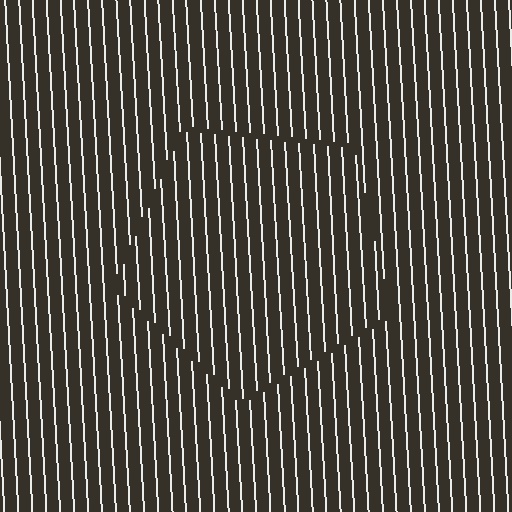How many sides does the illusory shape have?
5 sides — the line-ends trace a pentagon.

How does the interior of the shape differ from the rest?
The interior of the shape contains the same grating, shifted by half a period — the contour is defined by the phase discontinuity where line-ends from the inner and outer gratings abut.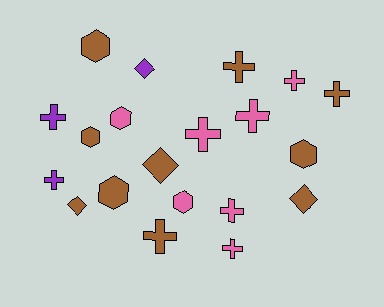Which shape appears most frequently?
Cross, with 10 objects.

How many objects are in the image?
There are 20 objects.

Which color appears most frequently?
Brown, with 10 objects.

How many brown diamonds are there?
There are 3 brown diamonds.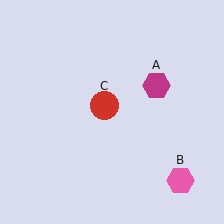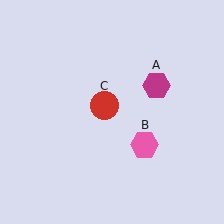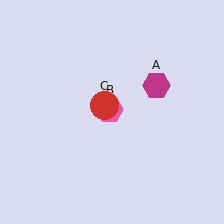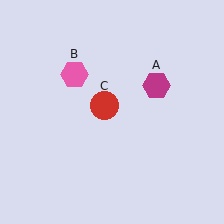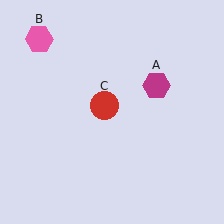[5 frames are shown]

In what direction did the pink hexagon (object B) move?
The pink hexagon (object B) moved up and to the left.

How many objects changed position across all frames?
1 object changed position: pink hexagon (object B).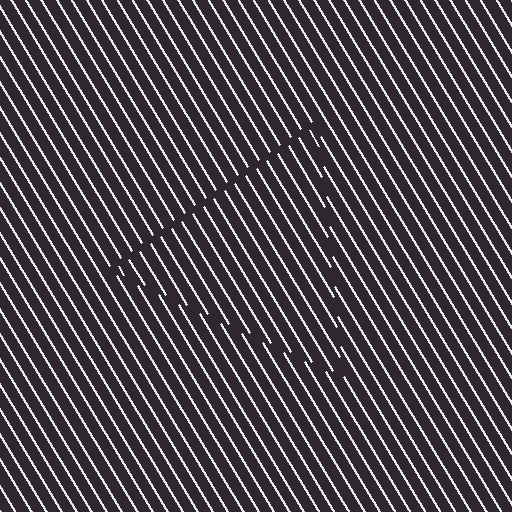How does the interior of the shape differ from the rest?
The interior of the shape contains the same grating, shifted by half a period — the contour is defined by the phase discontinuity where line-ends from the inner and outer gratings abut.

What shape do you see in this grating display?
An illusory triangle. The interior of the shape contains the same grating, shifted by half a period — the contour is defined by the phase discontinuity where line-ends from the inner and outer gratings abut.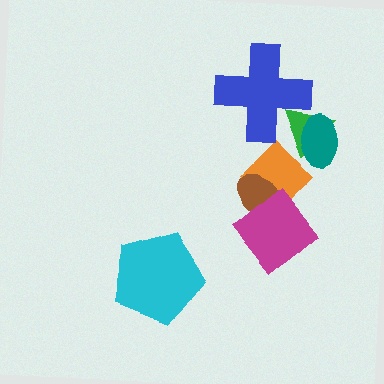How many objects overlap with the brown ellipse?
2 objects overlap with the brown ellipse.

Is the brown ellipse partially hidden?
Yes, it is partially covered by another shape.